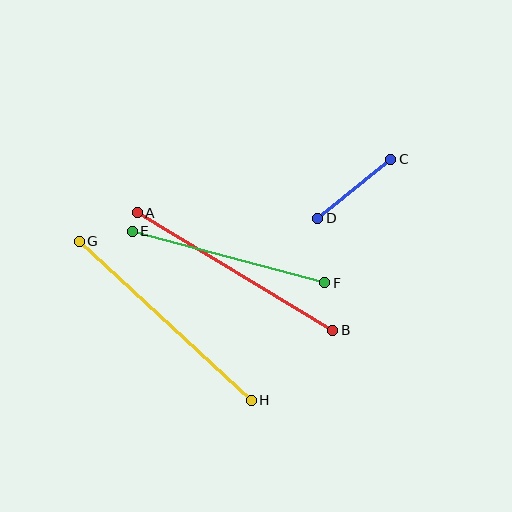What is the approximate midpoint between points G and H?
The midpoint is at approximately (165, 321) pixels.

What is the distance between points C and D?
The distance is approximately 94 pixels.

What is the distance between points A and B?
The distance is approximately 228 pixels.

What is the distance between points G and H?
The distance is approximately 234 pixels.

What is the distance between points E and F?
The distance is approximately 199 pixels.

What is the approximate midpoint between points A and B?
The midpoint is at approximately (235, 272) pixels.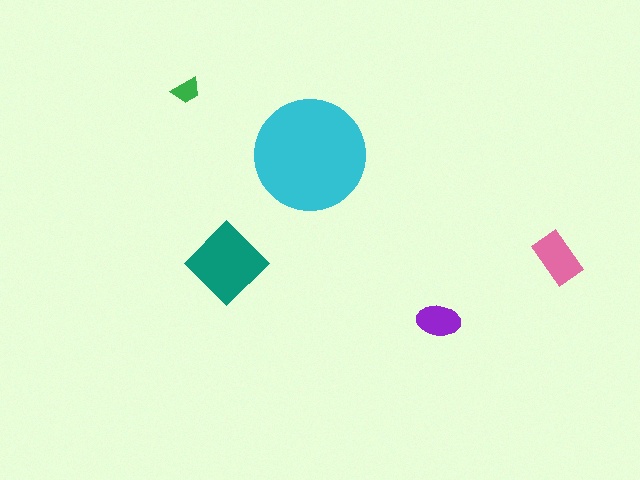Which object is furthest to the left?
The green trapezoid is leftmost.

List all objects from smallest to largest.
The green trapezoid, the purple ellipse, the pink rectangle, the teal diamond, the cyan circle.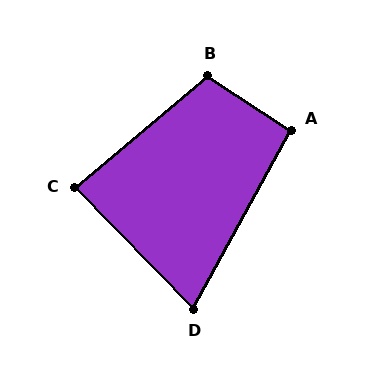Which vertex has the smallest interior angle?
D, at approximately 73 degrees.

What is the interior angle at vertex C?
Approximately 86 degrees (approximately right).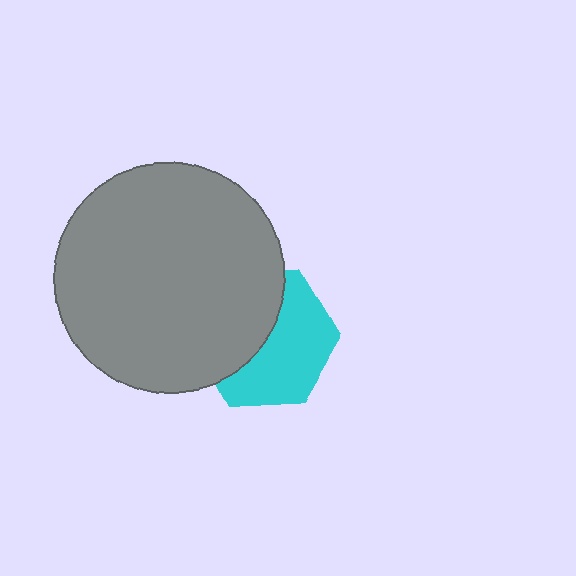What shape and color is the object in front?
The object in front is a gray circle.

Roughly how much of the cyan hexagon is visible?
About half of it is visible (roughly 54%).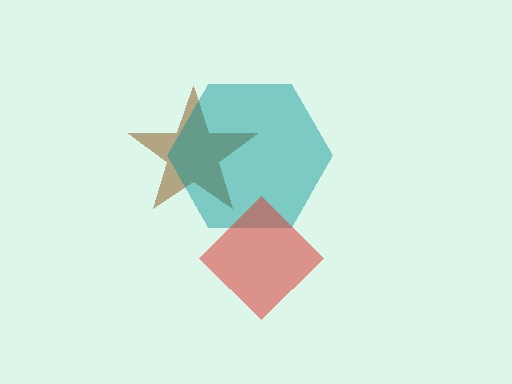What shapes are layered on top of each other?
The layered shapes are: a brown star, a teal hexagon, a red diamond.